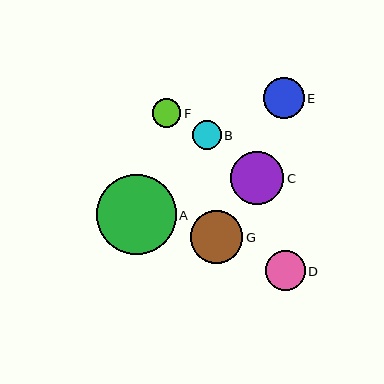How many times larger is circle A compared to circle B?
Circle A is approximately 2.7 times the size of circle B.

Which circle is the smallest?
Circle F is the smallest with a size of approximately 28 pixels.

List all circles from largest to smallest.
From largest to smallest: A, C, G, E, D, B, F.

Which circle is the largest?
Circle A is the largest with a size of approximately 80 pixels.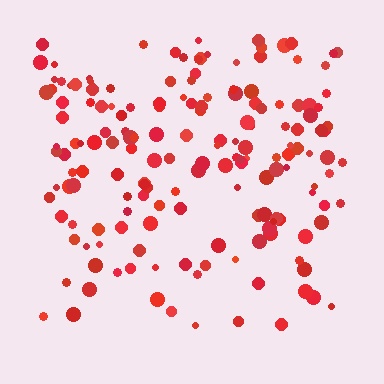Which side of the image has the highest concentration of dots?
The top.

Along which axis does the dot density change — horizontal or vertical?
Vertical.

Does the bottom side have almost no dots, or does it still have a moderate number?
Still a moderate number, just noticeably fewer than the top.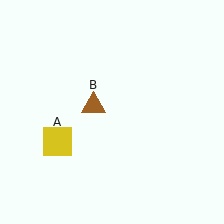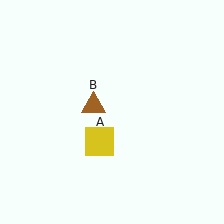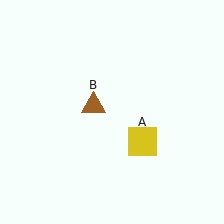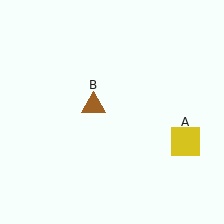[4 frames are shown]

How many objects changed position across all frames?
1 object changed position: yellow square (object A).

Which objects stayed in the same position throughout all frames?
Brown triangle (object B) remained stationary.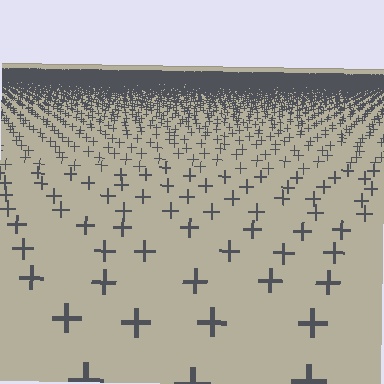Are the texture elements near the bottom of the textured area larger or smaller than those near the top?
Larger. Near the bottom, elements are closer to the viewer and appear at a bigger on-screen size.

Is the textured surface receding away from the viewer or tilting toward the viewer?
The surface is receding away from the viewer. Texture elements get smaller and denser toward the top.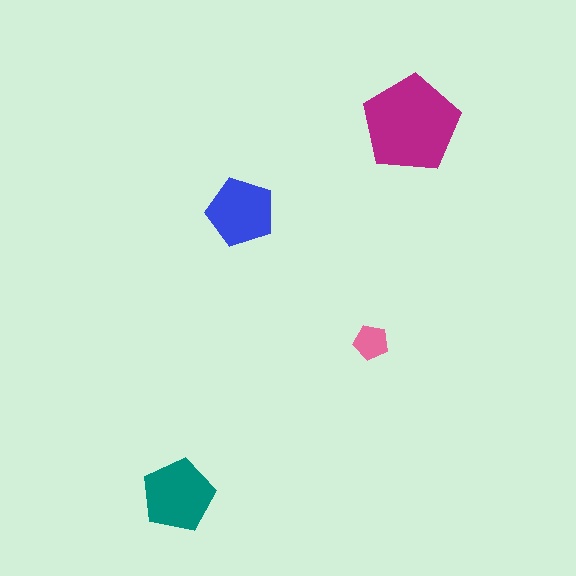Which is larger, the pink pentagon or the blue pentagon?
The blue one.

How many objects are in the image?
There are 4 objects in the image.